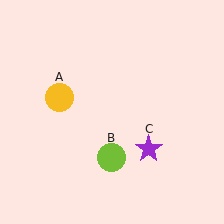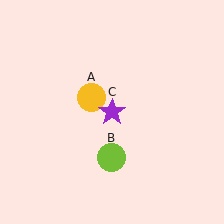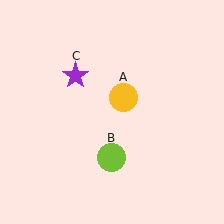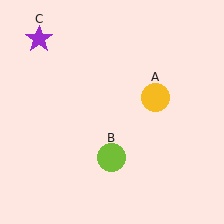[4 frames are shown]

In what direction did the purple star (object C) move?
The purple star (object C) moved up and to the left.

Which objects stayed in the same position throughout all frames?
Lime circle (object B) remained stationary.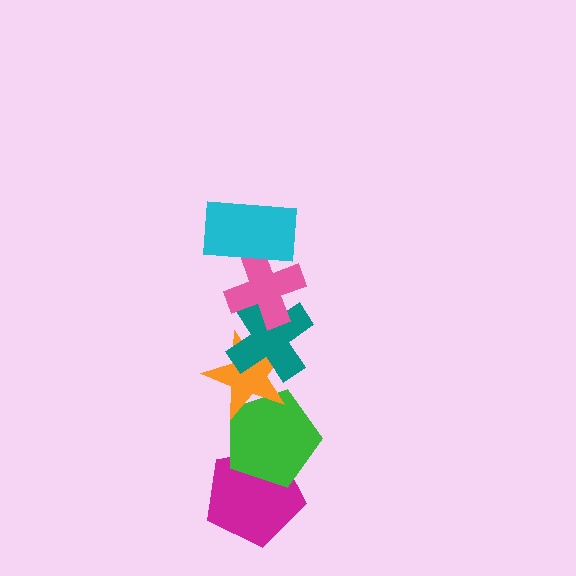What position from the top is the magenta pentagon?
The magenta pentagon is 6th from the top.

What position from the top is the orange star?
The orange star is 4th from the top.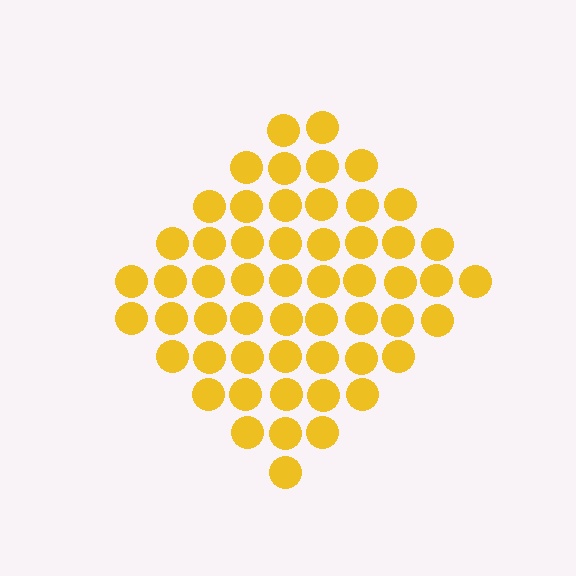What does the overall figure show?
The overall figure shows a diamond.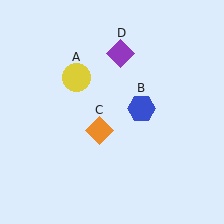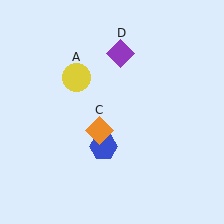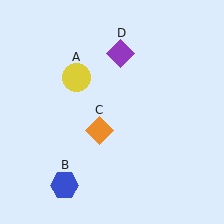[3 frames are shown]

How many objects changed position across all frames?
1 object changed position: blue hexagon (object B).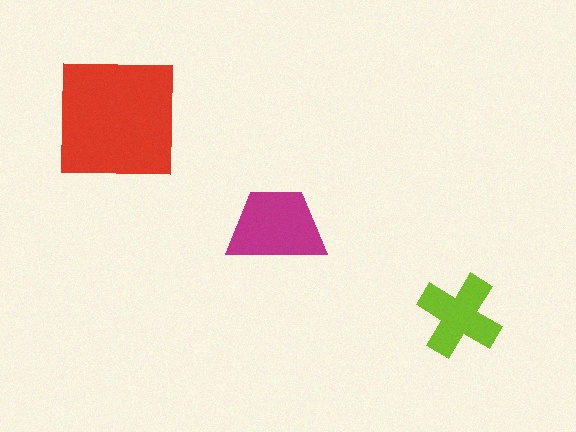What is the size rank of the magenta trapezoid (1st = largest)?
2nd.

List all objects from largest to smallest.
The red square, the magenta trapezoid, the lime cross.